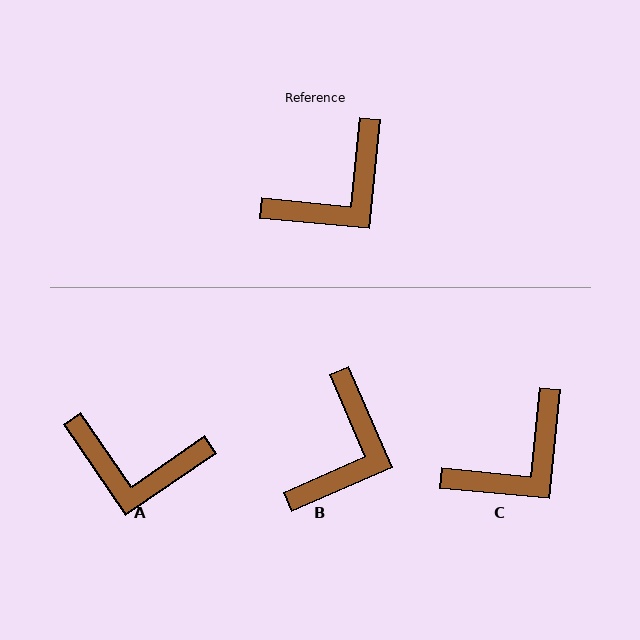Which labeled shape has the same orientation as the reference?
C.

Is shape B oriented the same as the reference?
No, it is off by about 29 degrees.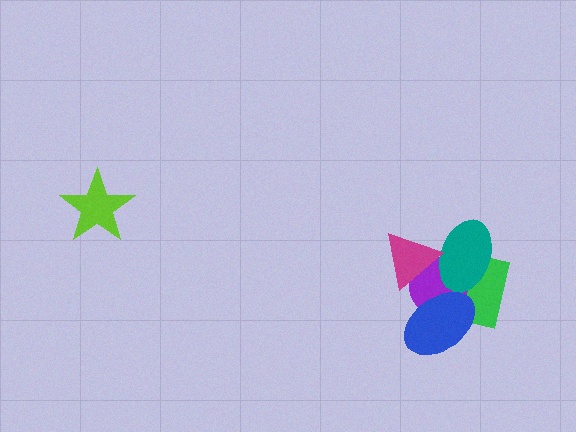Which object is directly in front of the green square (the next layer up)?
The purple circle is directly in front of the green square.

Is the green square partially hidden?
Yes, it is partially covered by another shape.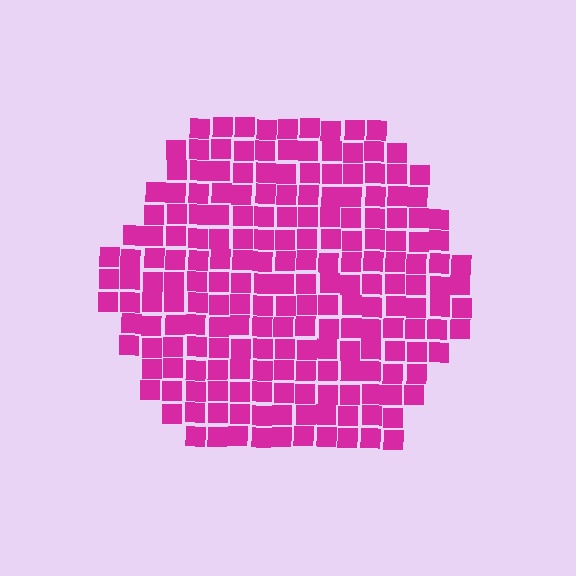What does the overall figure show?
The overall figure shows a hexagon.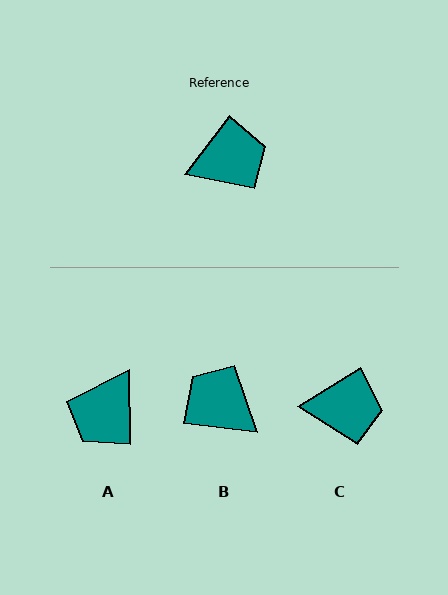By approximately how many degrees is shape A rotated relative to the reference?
Approximately 142 degrees clockwise.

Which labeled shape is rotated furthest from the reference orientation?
A, about 142 degrees away.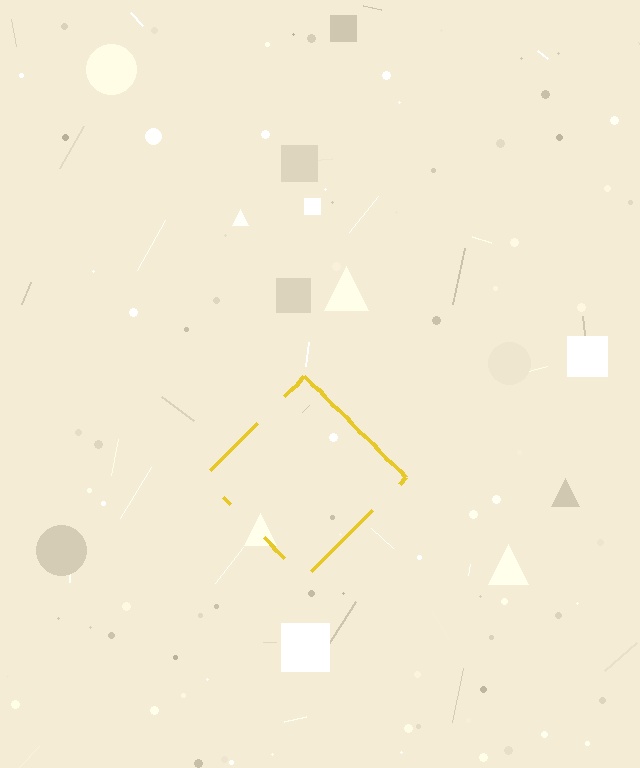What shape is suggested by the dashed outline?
The dashed outline suggests a diamond.